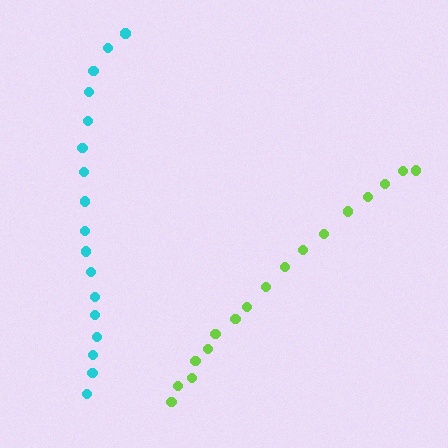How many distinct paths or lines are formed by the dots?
There are 2 distinct paths.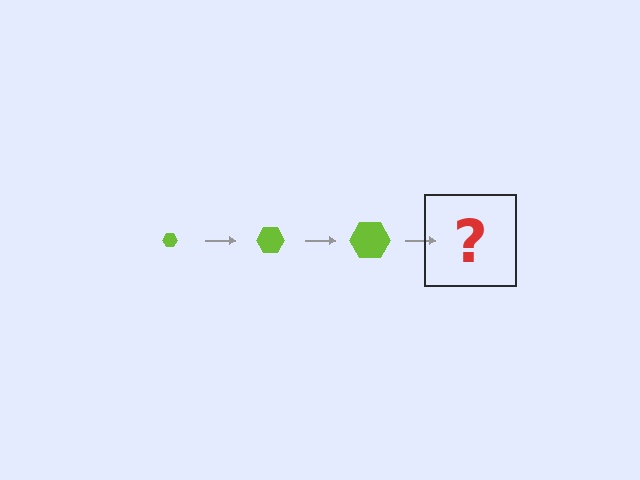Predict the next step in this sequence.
The next step is a lime hexagon, larger than the previous one.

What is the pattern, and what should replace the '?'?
The pattern is that the hexagon gets progressively larger each step. The '?' should be a lime hexagon, larger than the previous one.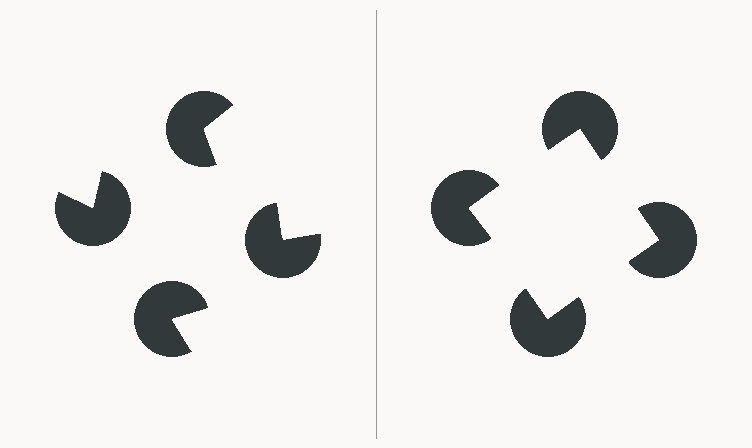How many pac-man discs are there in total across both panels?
8 — 4 on each side.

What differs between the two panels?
The pac-man discs are positioned identically on both sides; only the wedge orientations differ. On the right they align to a square; on the left they are misaligned.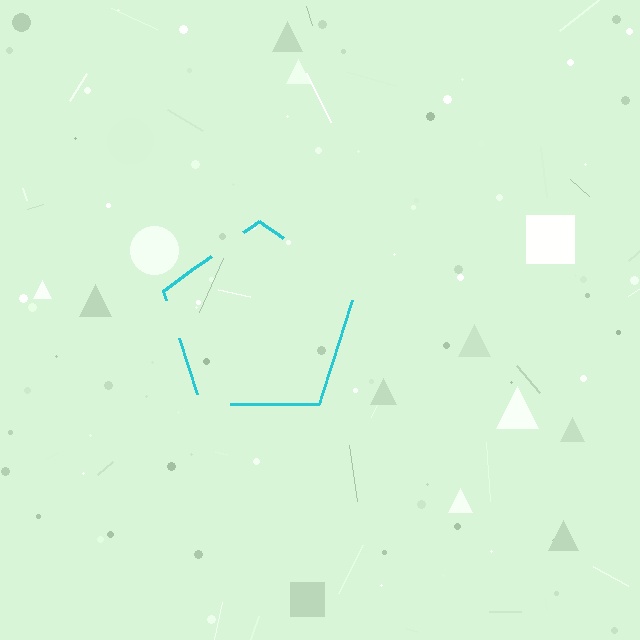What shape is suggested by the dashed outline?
The dashed outline suggests a pentagon.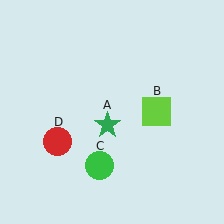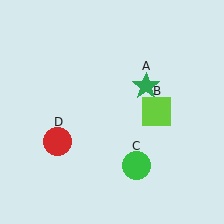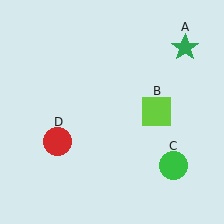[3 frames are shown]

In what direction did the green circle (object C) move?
The green circle (object C) moved right.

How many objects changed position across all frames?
2 objects changed position: green star (object A), green circle (object C).